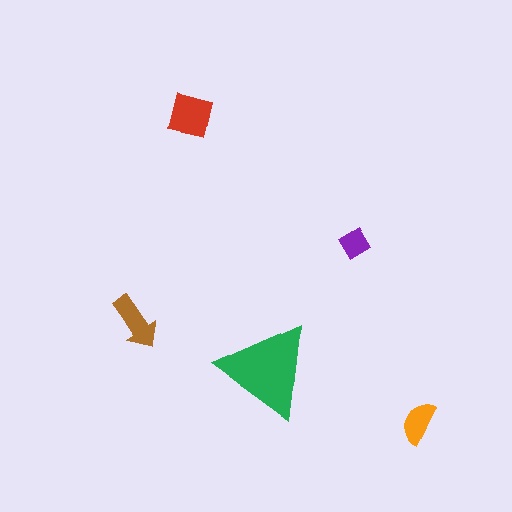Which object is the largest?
The green triangle.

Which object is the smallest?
The purple diamond.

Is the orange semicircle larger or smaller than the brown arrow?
Smaller.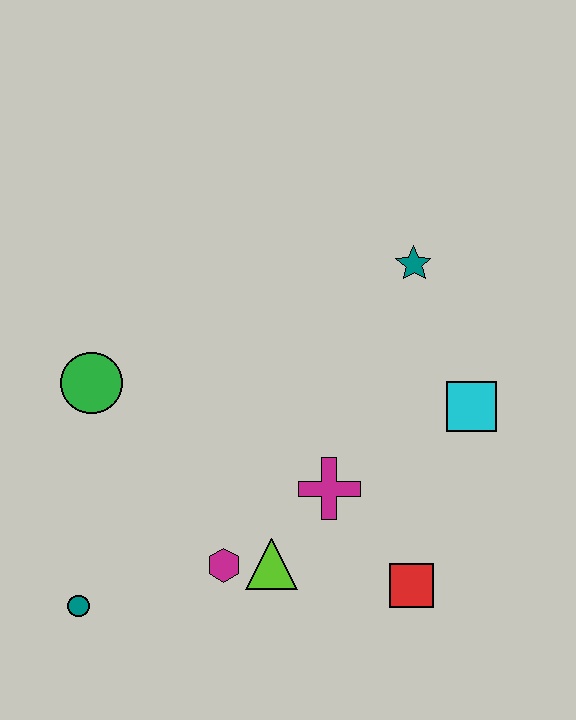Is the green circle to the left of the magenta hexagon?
Yes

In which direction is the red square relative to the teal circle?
The red square is to the right of the teal circle.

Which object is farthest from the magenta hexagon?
The teal star is farthest from the magenta hexagon.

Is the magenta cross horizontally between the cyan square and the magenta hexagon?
Yes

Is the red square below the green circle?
Yes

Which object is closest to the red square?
The magenta cross is closest to the red square.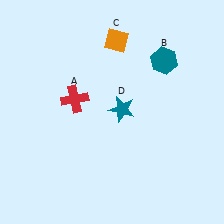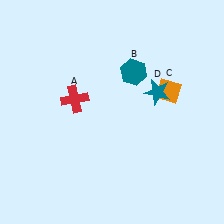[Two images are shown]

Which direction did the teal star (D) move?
The teal star (D) moved right.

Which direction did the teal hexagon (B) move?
The teal hexagon (B) moved left.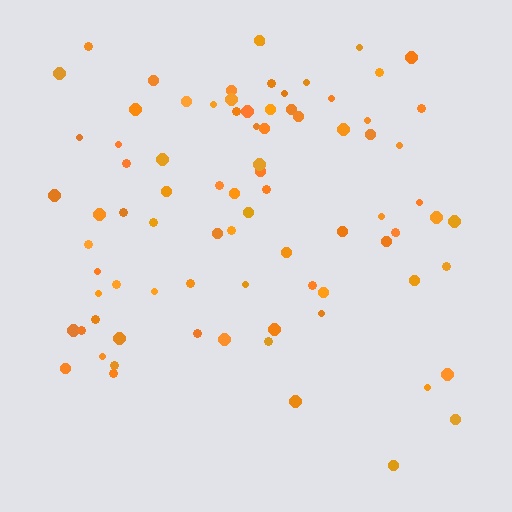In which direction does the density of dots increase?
From bottom to top, with the top side densest.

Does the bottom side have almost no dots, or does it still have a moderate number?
Still a moderate number, just noticeably fewer than the top.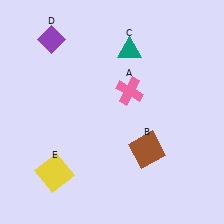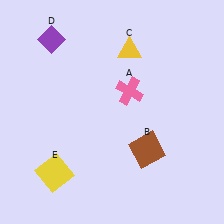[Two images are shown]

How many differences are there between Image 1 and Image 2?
There is 1 difference between the two images.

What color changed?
The triangle (C) changed from teal in Image 1 to yellow in Image 2.